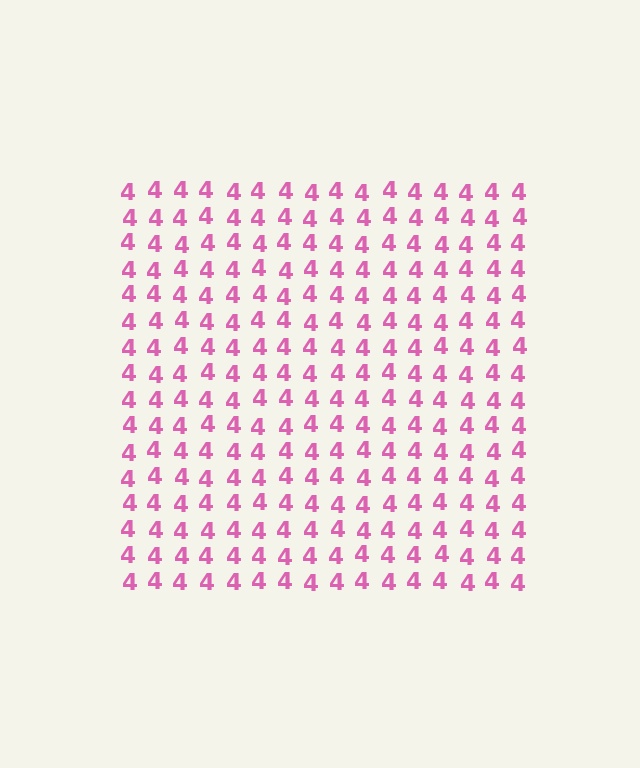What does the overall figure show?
The overall figure shows a square.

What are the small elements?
The small elements are digit 4's.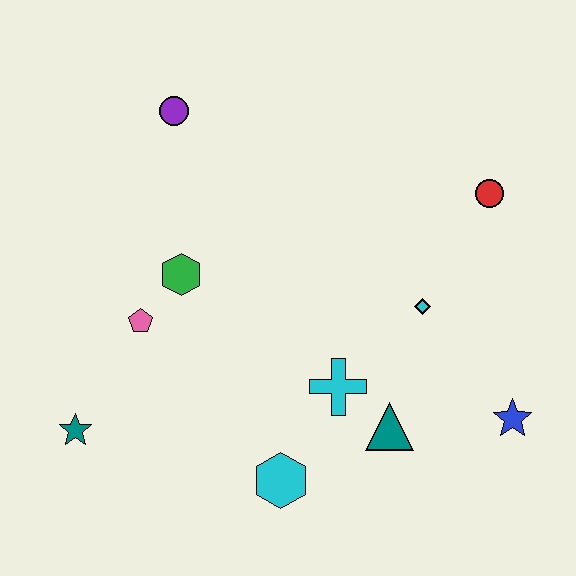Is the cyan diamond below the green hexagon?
Yes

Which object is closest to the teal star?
The pink pentagon is closest to the teal star.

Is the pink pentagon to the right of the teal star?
Yes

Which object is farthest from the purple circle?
The blue star is farthest from the purple circle.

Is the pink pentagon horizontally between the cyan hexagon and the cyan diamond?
No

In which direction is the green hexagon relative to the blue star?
The green hexagon is to the left of the blue star.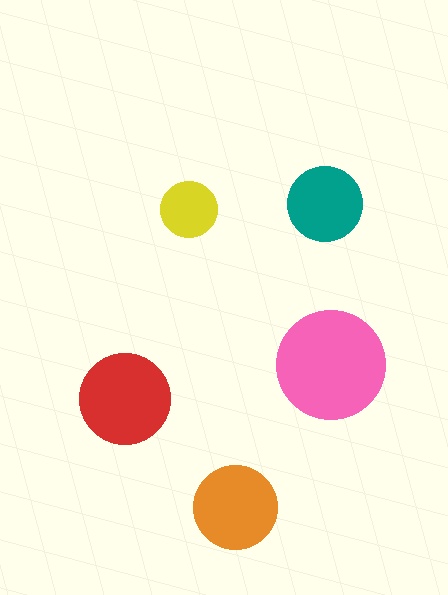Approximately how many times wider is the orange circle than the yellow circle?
About 1.5 times wider.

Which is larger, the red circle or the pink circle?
The pink one.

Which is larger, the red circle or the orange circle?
The red one.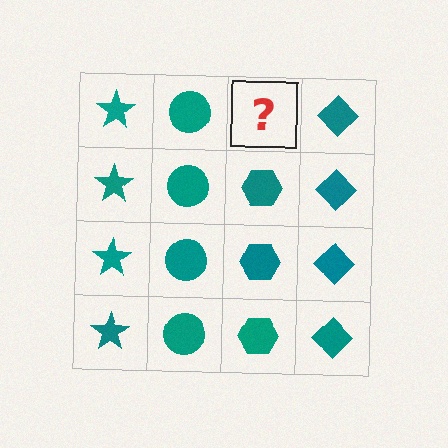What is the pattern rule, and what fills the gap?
The rule is that each column has a consistent shape. The gap should be filled with a teal hexagon.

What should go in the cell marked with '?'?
The missing cell should contain a teal hexagon.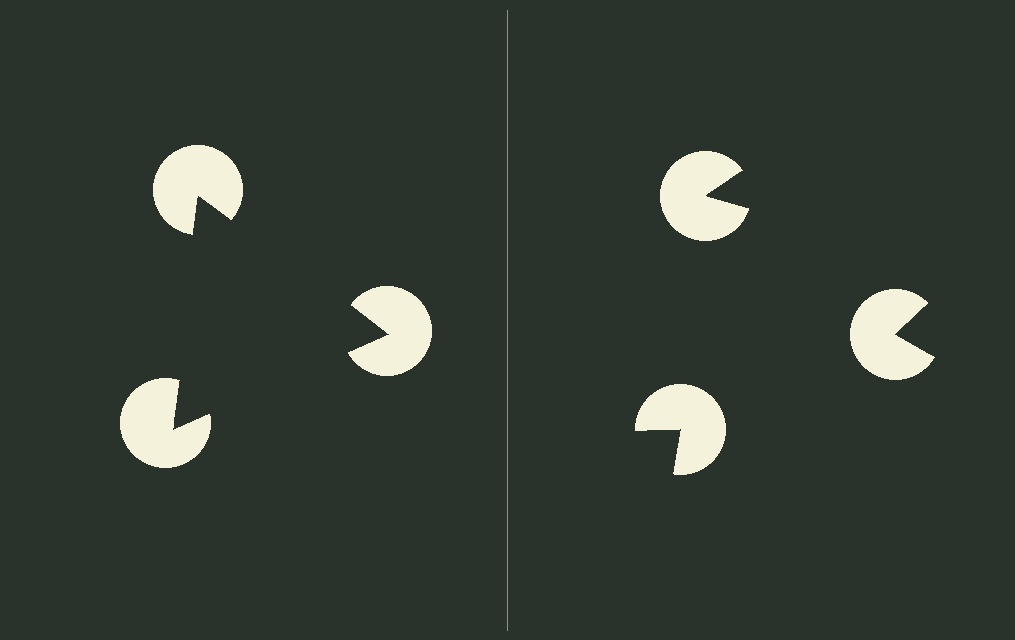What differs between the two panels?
The pac-man discs are positioned identically on both sides; only the wedge orientations differ. On the left they align to a triangle; on the right they are misaligned.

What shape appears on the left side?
An illusory triangle.